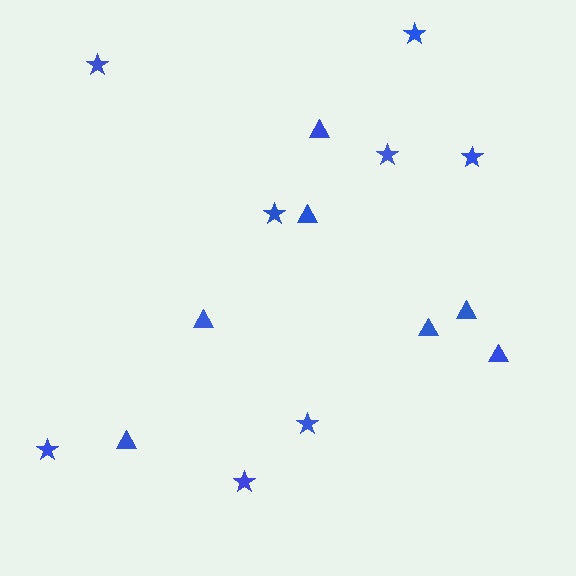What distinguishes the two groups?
There are 2 groups: one group of stars (8) and one group of triangles (7).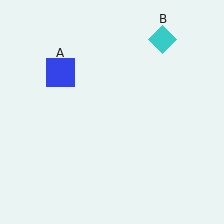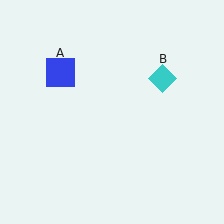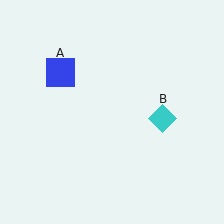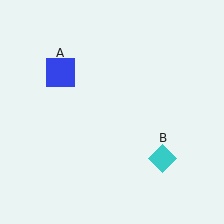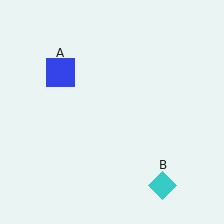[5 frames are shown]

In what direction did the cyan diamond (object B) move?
The cyan diamond (object B) moved down.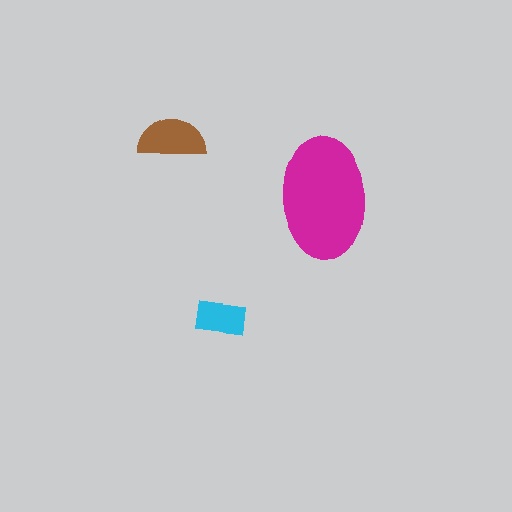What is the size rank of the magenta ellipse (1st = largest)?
1st.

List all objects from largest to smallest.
The magenta ellipse, the brown semicircle, the cyan rectangle.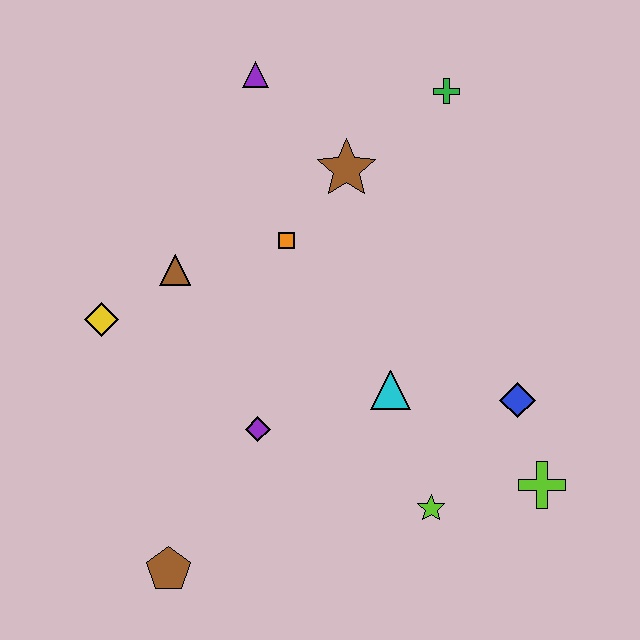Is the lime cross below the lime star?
No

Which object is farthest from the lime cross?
The purple triangle is farthest from the lime cross.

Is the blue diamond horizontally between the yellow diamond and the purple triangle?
No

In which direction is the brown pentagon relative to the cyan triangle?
The brown pentagon is to the left of the cyan triangle.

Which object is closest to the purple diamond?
The cyan triangle is closest to the purple diamond.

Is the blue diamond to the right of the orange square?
Yes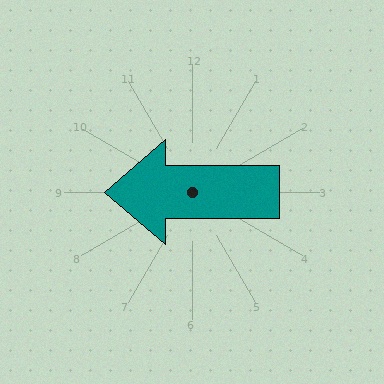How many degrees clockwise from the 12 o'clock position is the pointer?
Approximately 270 degrees.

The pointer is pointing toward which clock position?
Roughly 9 o'clock.